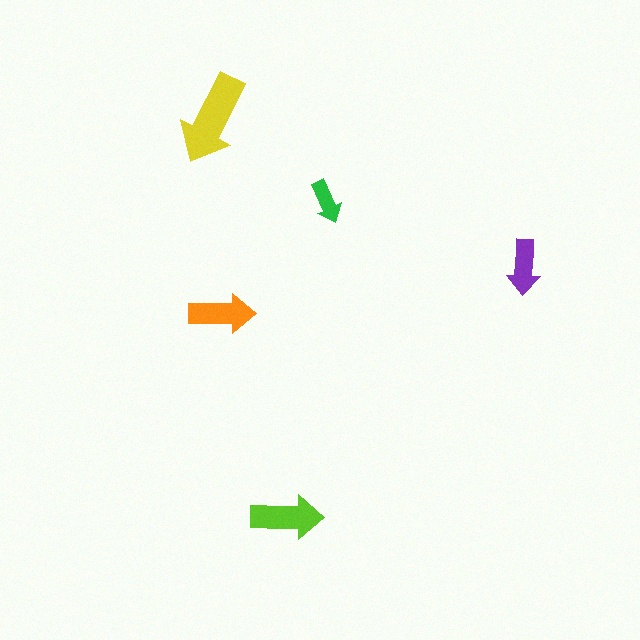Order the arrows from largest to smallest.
the yellow one, the lime one, the orange one, the purple one, the green one.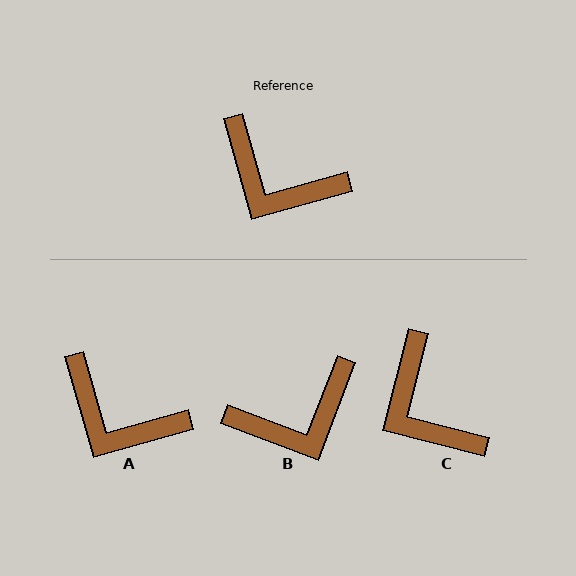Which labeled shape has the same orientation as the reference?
A.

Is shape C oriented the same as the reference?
No, it is off by about 30 degrees.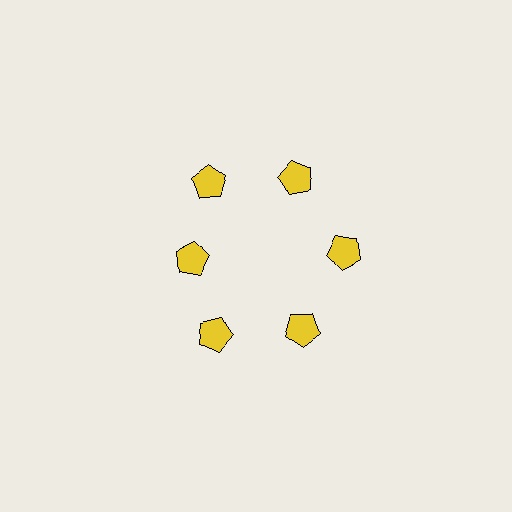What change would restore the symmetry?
The symmetry would be restored by moving it outward, back onto the ring so that all 6 pentagons sit at equal angles and equal distance from the center.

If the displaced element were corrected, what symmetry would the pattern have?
It would have 6-fold rotational symmetry — the pattern would map onto itself every 60 degrees.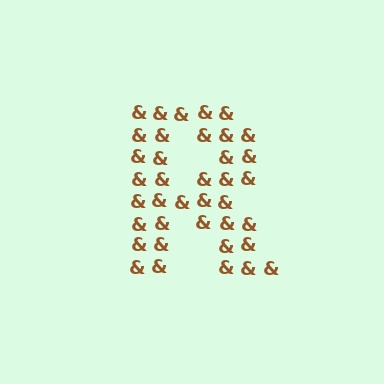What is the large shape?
The large shape is the letter R.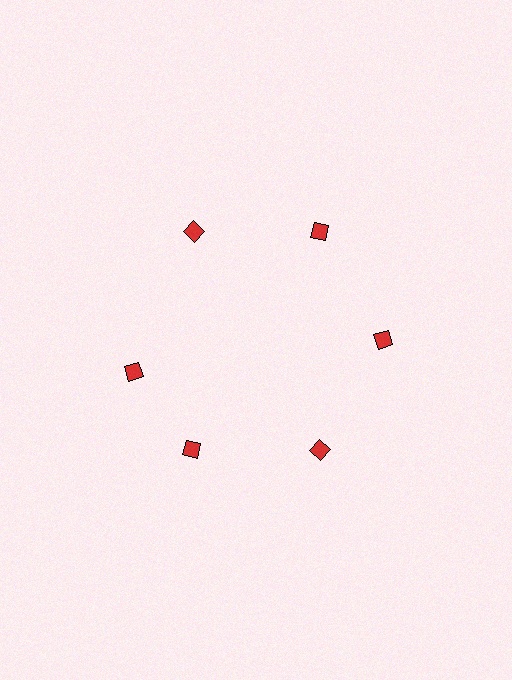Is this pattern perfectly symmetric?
No. The 6 red diamonds are arranged in a ring, but one element near the 9 o'clock position is rotated out of alignment along the ring, breaking the 6-fold rotational symmetry.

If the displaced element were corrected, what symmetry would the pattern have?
It would have 6-fold rotational symmetry — the pattern would map onto itself every 60 degrees.